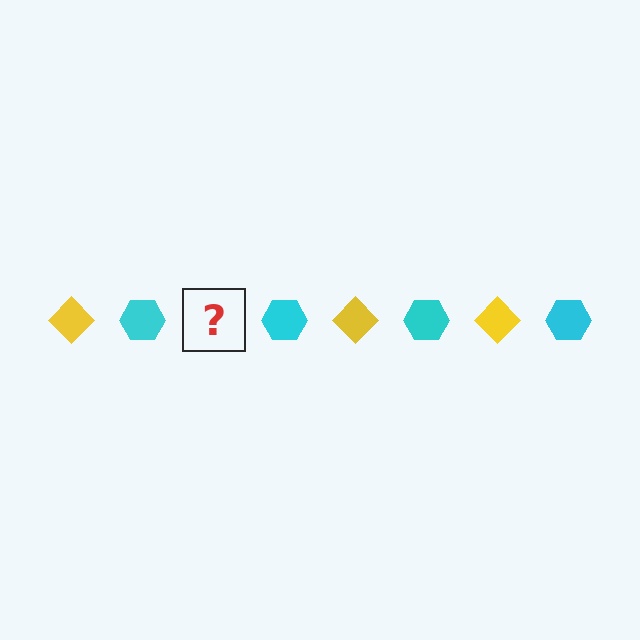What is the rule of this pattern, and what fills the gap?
The rule is that the pattern alternates between yellow diamond and cyan hexagon. The gap should be filled with a yellow diamond.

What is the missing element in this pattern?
The missing element is a yellow diamond.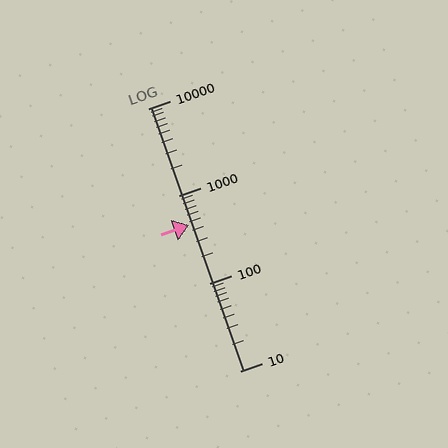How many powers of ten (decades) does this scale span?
The scale spans 3 decades, from 10 to 10000.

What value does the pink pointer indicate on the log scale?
The pointer indicates approximately 470.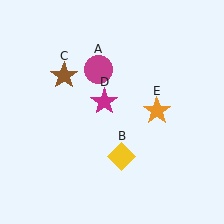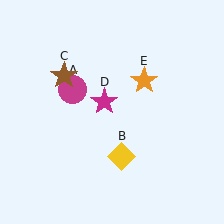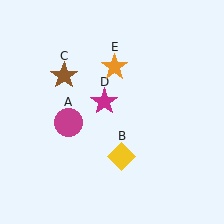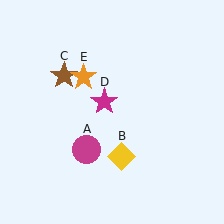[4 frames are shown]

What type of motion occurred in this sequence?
The magenta circle (object A), orange star (object E) rotated counterclockwise around the center of the scene.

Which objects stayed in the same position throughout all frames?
Yellow diamond (object B) and brown star (object C) and magenta star (object D) remained stationary.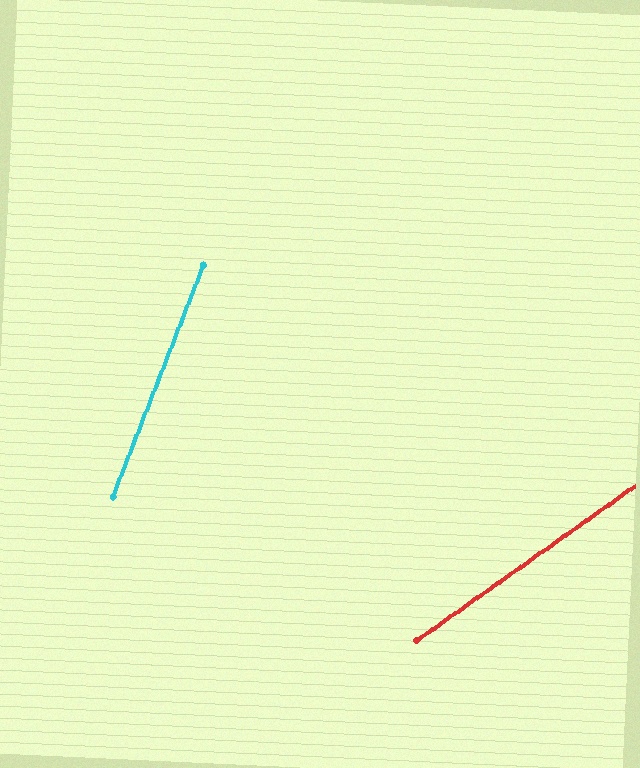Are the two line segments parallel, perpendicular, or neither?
Neither parallel nor perpendicular — they differ by about 34°.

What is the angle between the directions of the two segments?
Approximately 34 degrees.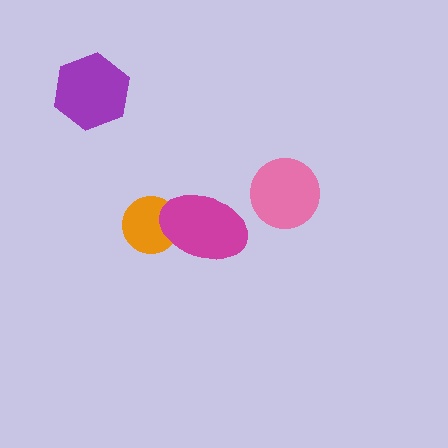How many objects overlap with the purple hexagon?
0 objects overlap with the purple hexagon.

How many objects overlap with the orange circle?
1 object overlaps with the orange circle.